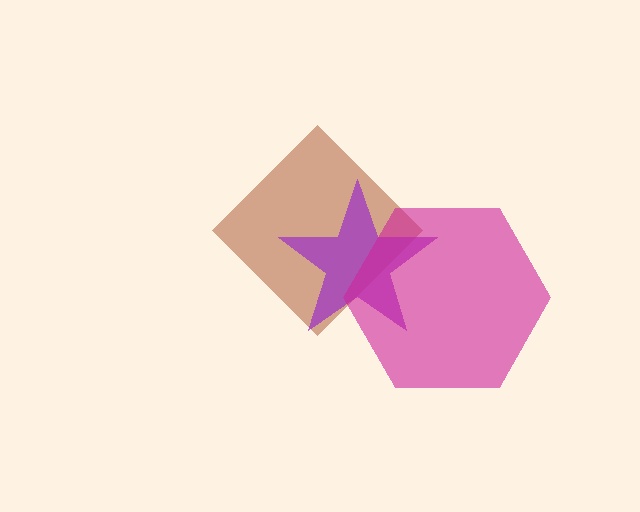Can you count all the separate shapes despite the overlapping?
Yes, there are 3 separate shapes.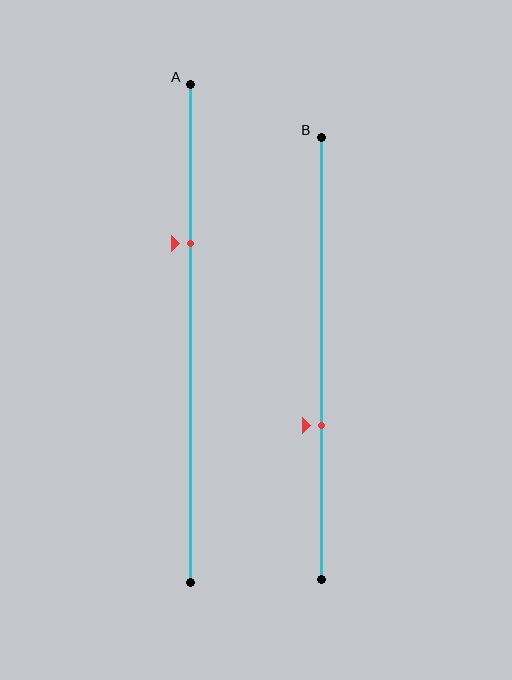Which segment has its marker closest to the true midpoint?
Segment B has its marker closest to the true midpoint.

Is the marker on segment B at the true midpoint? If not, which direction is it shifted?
No, the marker on segment B is shifted downward by about 15% of the segment length.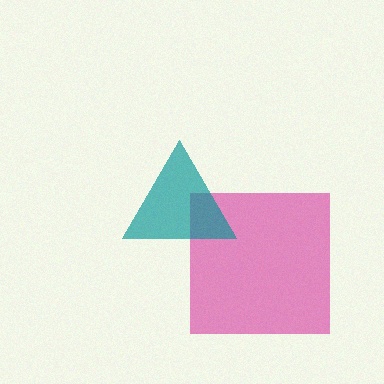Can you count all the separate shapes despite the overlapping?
Yes, there are 2 separate shapes.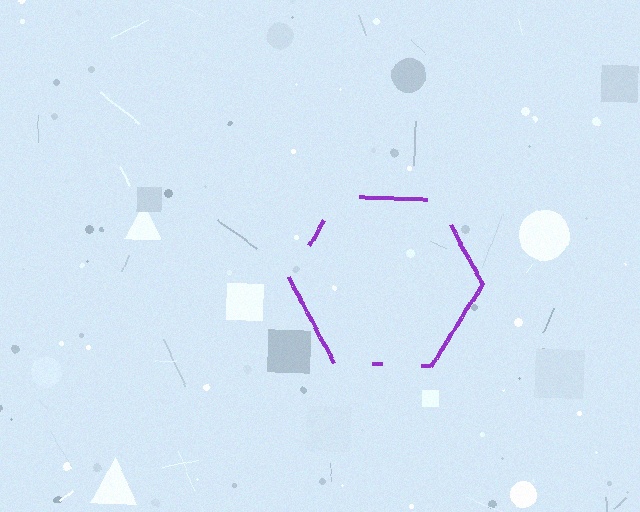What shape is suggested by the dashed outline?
The dashed outline suggests a hexagon.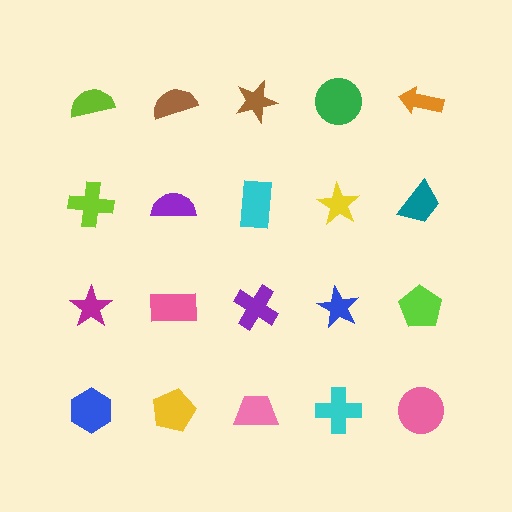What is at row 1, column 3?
A brown star.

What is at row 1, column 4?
A green circle.